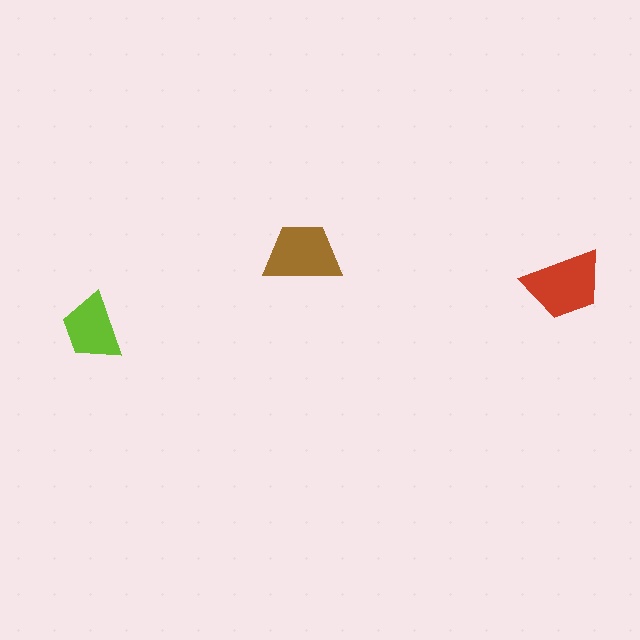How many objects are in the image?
There are 3 objects in the image.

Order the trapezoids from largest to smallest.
the red one, the brown one, the lime one.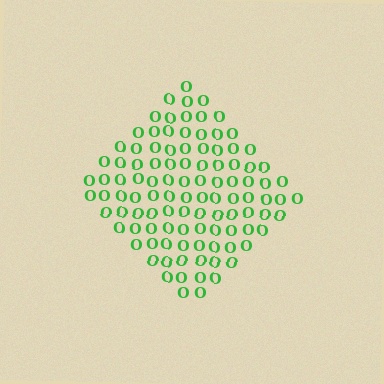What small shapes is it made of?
It is made of small letter O's.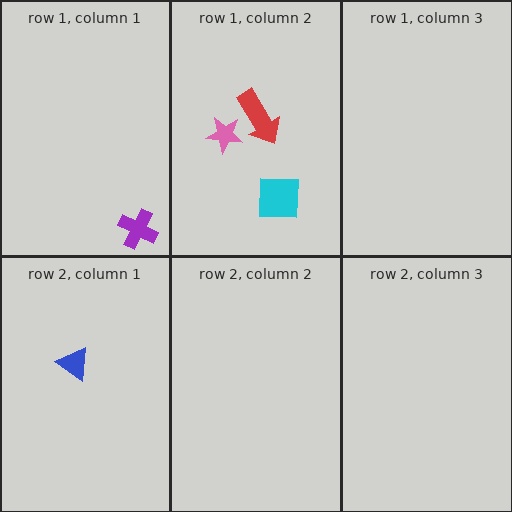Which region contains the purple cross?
The row 1, column 1 region.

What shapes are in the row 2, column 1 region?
The blue triangle.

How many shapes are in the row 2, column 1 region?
1.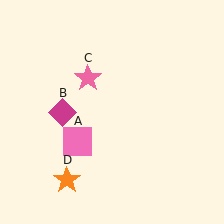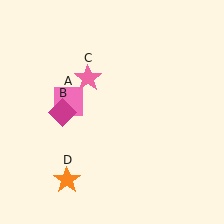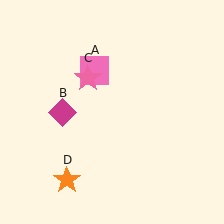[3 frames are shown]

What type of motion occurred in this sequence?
The pink square (object A) rotated clockwise around the center of the scene.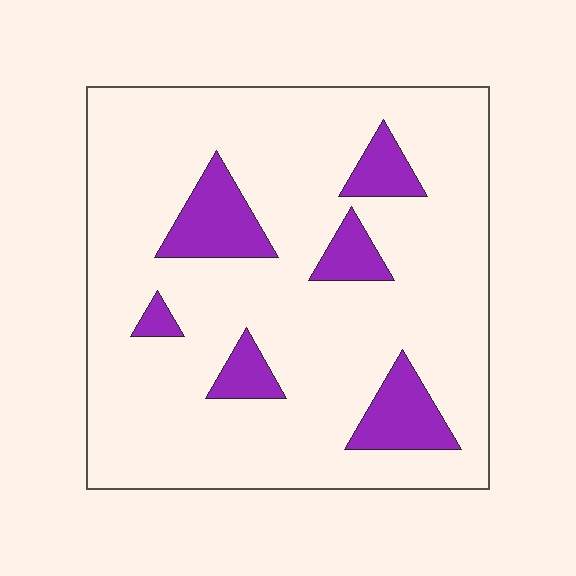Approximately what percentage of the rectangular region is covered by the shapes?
Approximately 15%.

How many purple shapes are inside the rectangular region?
6.